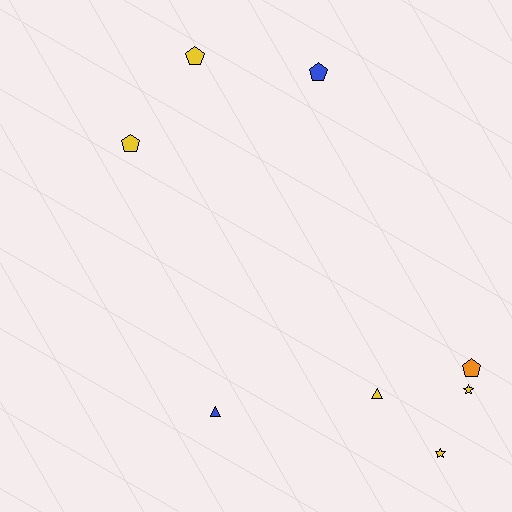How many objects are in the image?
There are 8 objects.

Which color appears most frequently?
Yellow, with 5 objects.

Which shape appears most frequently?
Pentagon, with 4 objects.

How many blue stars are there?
There are no blue stars.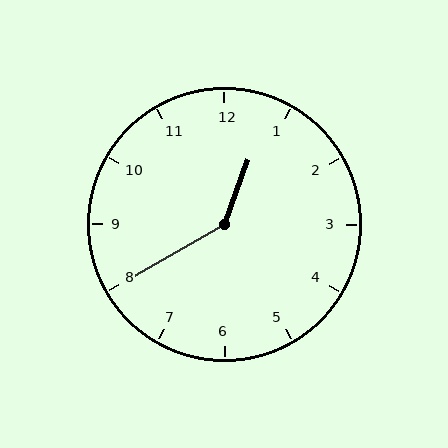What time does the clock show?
12:40.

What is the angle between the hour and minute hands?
Approximately 140 degrees.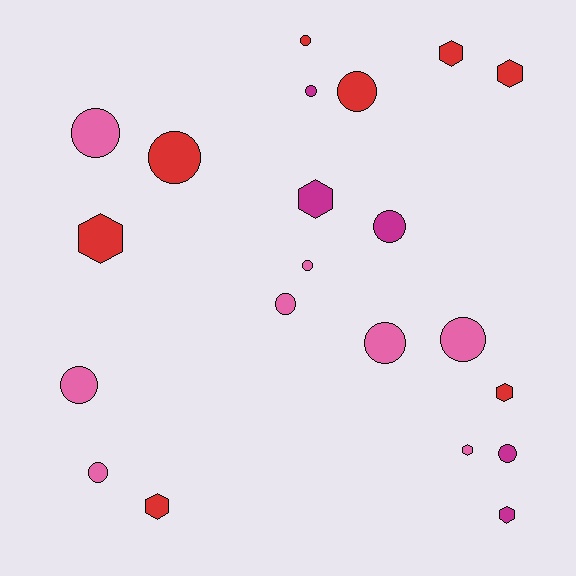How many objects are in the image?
There are 21 objects.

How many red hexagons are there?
There are 5 red hexagons.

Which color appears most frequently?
Pink, with 8 objects.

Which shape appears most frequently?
Circle, with 13 objects.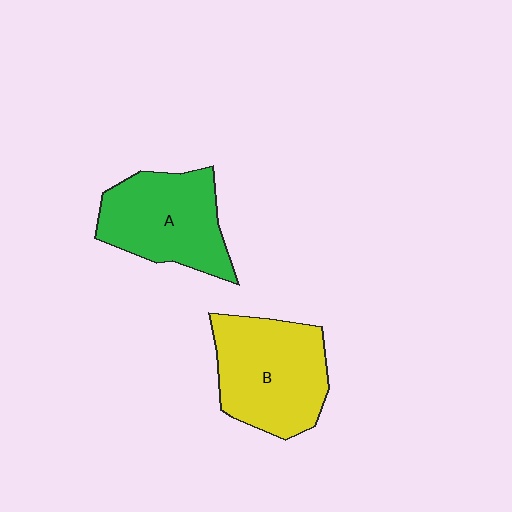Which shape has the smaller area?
Shape A (green).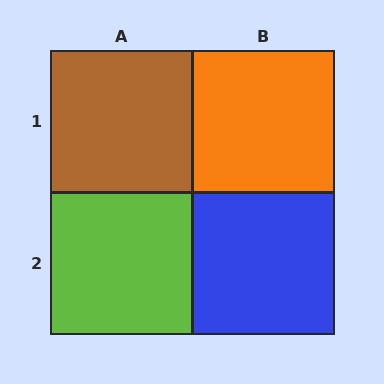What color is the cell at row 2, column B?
Blue.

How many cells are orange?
1 cell is orange.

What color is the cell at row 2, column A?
Lime.